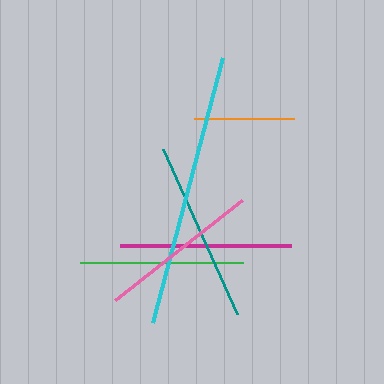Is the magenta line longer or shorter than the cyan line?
The cyan line is longer than the magenta line.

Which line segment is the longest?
The cyan line is the longest at approximately 274 pixels.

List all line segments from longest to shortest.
From longest to shortest: cyan, teal, magenta, green, pink, orange.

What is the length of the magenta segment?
The magenta segment is approximately 171 pixels long.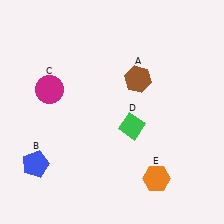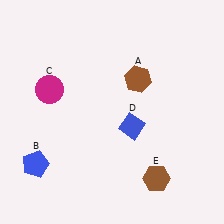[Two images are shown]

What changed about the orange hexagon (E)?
In Image 1, E is orange. In Image 2, it changed to brown.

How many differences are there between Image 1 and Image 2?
There are 2 differences between the two images.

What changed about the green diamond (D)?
In Image 1, D is green. In Image 2, it changed to blue.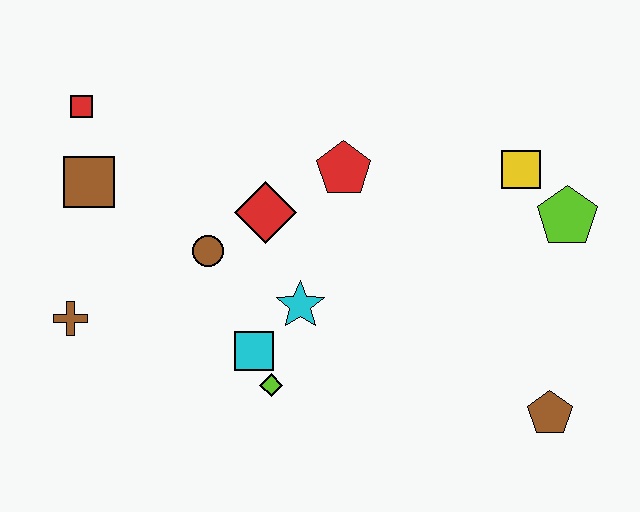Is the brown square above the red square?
No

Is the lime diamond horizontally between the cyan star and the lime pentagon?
No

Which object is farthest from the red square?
The brown pentagon is farthest from the red square.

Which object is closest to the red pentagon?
The red diamond is closest to the red pentagon.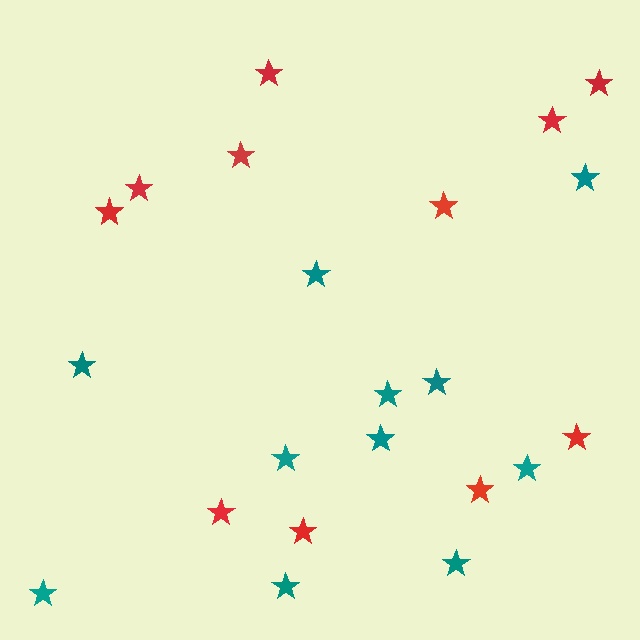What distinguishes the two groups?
There are 2 groups: one group of red stars (11) and one group of teal stars (11).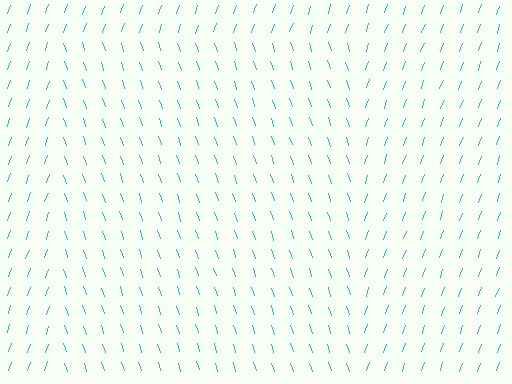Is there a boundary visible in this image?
Yes, there is a texture boundary formed by a change in line orientation.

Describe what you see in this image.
The image is filled with small cyan line segments. A rectangle region in the image has lines oriented differently from the surrounding lines, creating a visible texture boundary.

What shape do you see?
I see a rectangle.